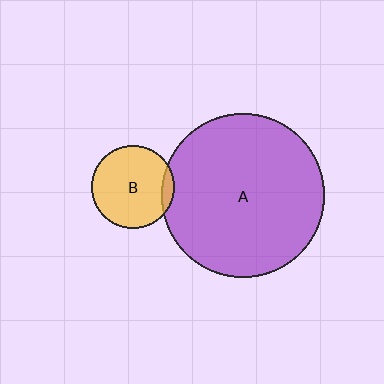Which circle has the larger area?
Circle A (purple).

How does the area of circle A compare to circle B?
Approximately 3.8 times.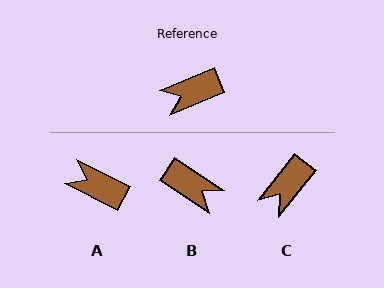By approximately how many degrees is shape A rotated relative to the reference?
Approximately 50 degrees clockwise.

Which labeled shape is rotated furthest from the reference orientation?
B, about 124 degrees away.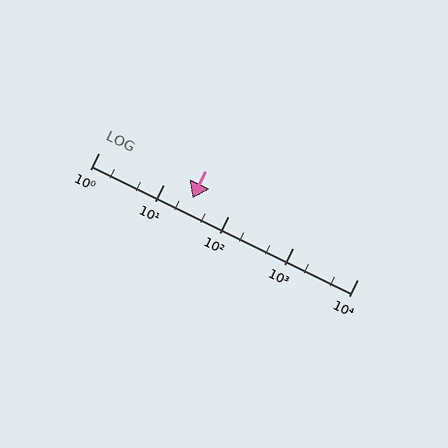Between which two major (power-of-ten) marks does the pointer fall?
The pointer is between 10 and 100.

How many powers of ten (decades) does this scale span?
The scale spans 4 decades, from 1 to 10000.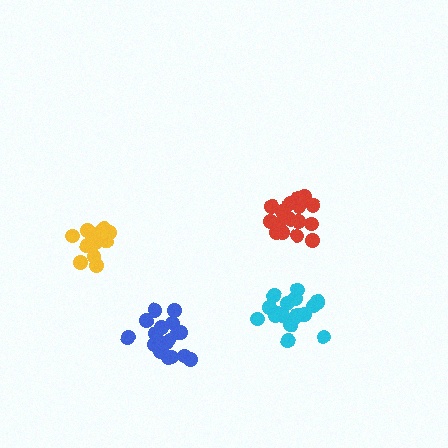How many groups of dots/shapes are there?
There are 4 groups.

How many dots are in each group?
Group 1: 17 dots, Group 2: 17 dots, Group 3: 15 dots, Group 4: 18 dots (67 total).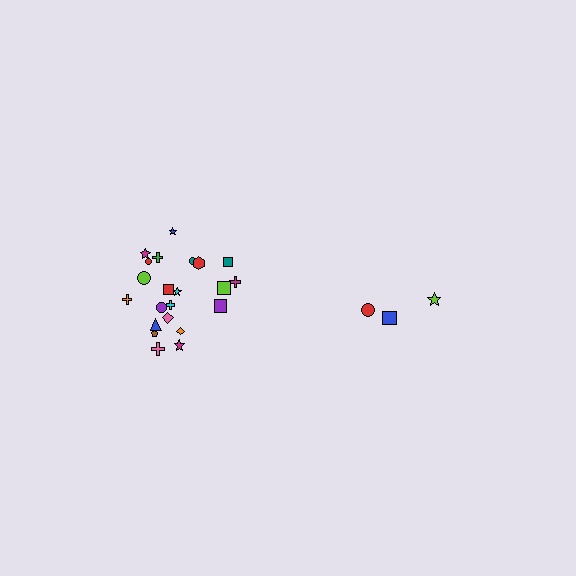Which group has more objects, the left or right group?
The left group.